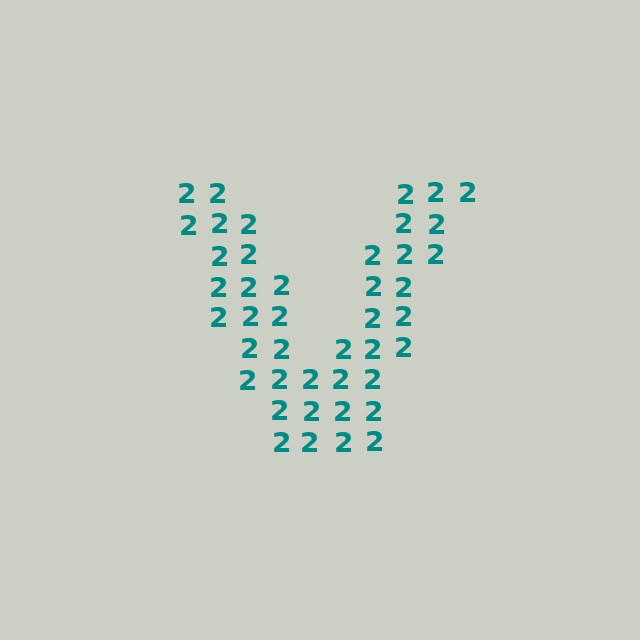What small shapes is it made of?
It is made of small digit 2's.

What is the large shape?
The large shape is the letter V.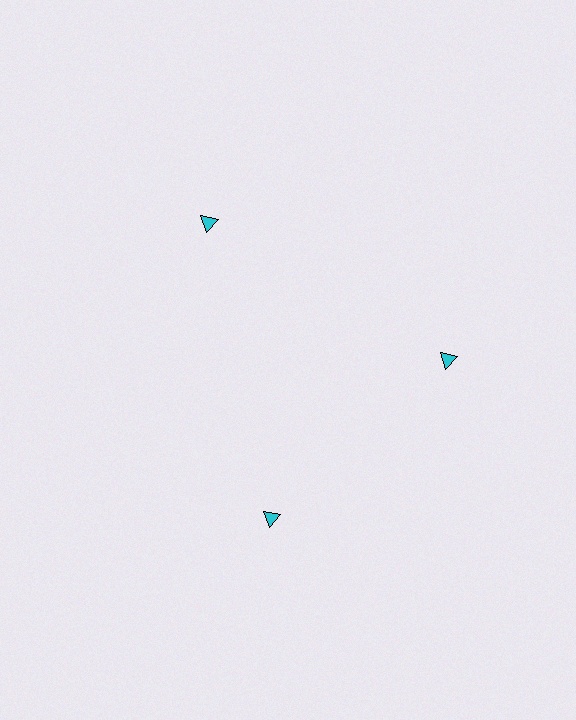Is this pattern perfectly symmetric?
No. The 3 cyan triangles are arranged in a ring, but one element near the 7 o'clock position is rotated out of alignment along the ring, breaking the 3-fold rotational symmetry.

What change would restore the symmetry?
The symmetry would be restored by rotating it back into even spacing with its neighbors so that all 3 triangles sit at equal angles and equal distance from the center.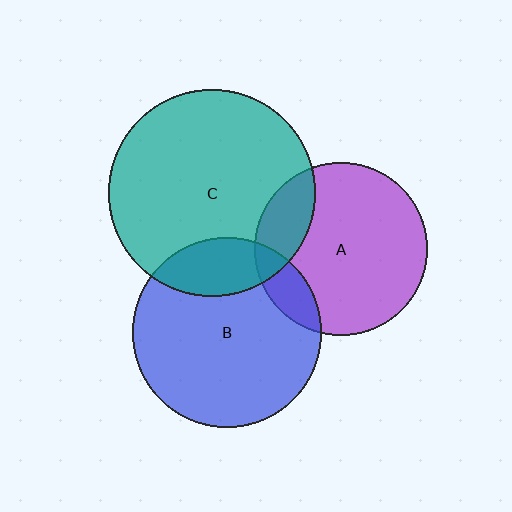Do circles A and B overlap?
Yes.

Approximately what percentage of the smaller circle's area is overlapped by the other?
Approximately 15%.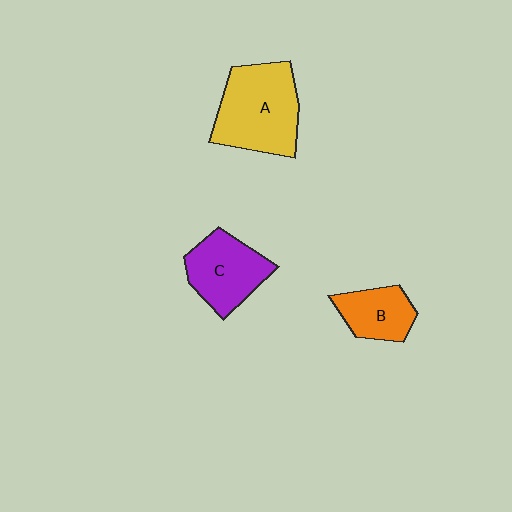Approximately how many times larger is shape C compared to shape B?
Approximately 1.3 times.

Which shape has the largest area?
Shape A (yellow).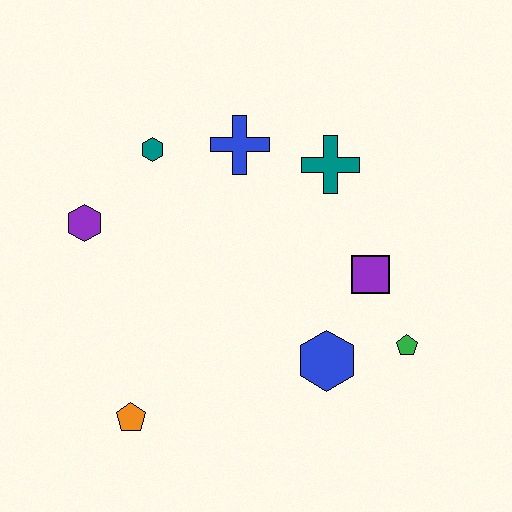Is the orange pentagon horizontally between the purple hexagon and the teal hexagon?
Yes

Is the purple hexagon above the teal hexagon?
No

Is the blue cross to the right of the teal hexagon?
Yes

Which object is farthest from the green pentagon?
The purple hexagon is farthest from the green pentagon.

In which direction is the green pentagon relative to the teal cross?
The green pentagon is below the teal cross.